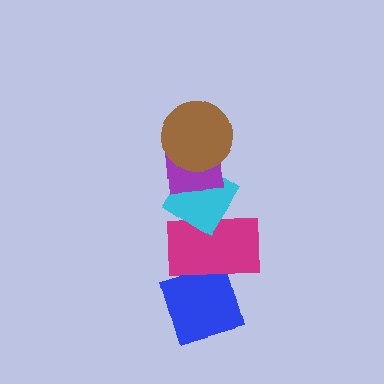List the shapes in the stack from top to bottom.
From top to bottom: the brown circle, the purple square, the cyan diamond, the magenta rectangle, the blue diamond.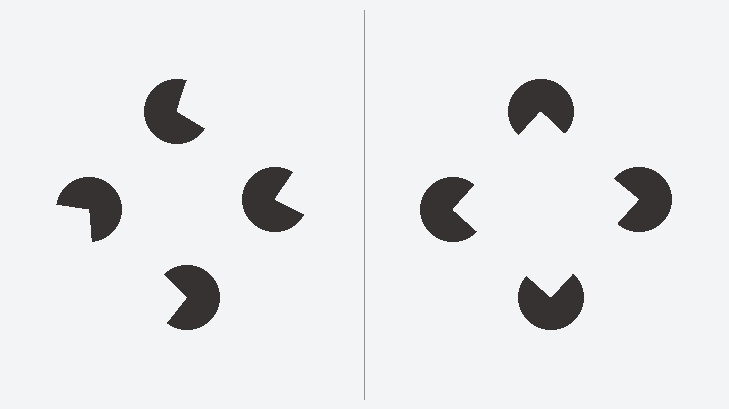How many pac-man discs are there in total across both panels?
8 — 4 on each side.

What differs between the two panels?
The pac-man discs are positioned identically on both sides; only the wedge orientations differ. On the right they align to a square; on the left they are misaligned.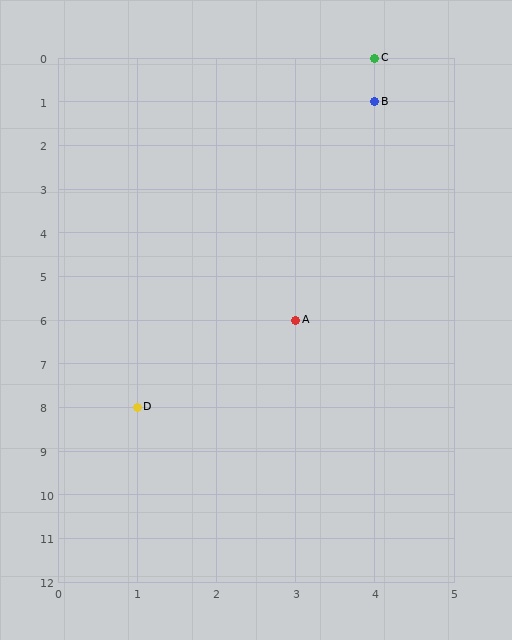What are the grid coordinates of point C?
Point C is at grid coordinates (4, 0).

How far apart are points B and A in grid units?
Points B and A are 1 column and 5 rows apart (about 5.1 grid units diagonally).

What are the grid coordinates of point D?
Point D is at grid coordinates (1, 8).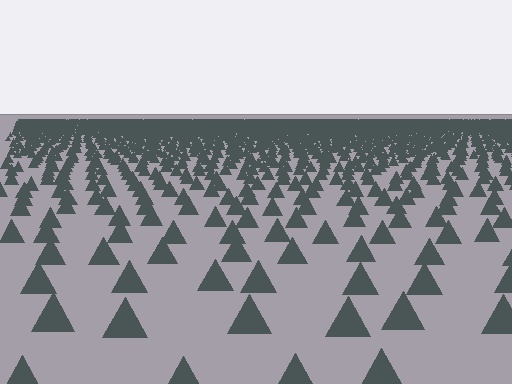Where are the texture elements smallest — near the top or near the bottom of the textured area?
Near the top.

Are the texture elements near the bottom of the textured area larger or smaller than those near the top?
Larger. Near the bottom, elements are closer to the viewer and appear at a bigger on-screen size.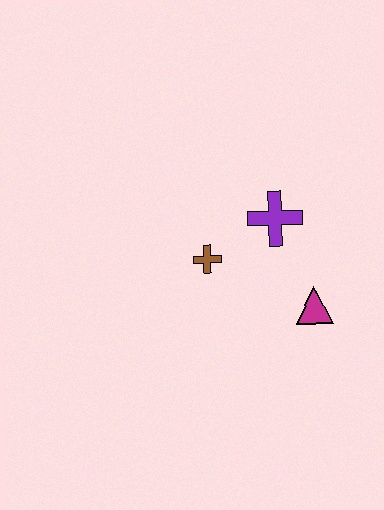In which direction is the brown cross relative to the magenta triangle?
The brown cross is to the left of the magenta triangle.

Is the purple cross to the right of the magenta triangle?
No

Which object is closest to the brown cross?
The purple cross is closest to the brown cross.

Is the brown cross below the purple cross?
Yes